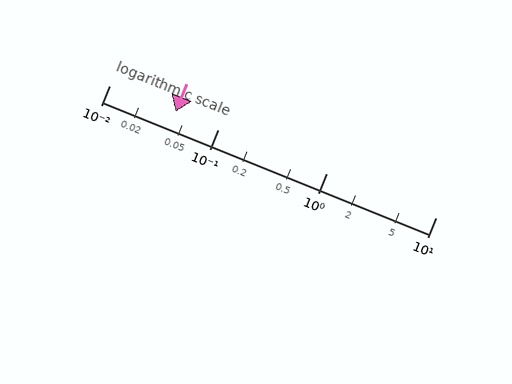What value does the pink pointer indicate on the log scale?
The pointer indicates approximately 0.041.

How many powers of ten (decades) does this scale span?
The scale spans 3 decades, from 0.01 to 10.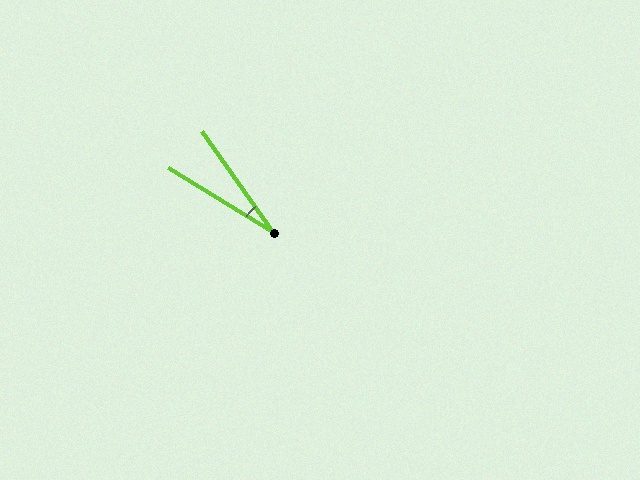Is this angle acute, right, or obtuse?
It is acute.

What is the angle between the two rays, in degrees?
Approximately 23 degrees.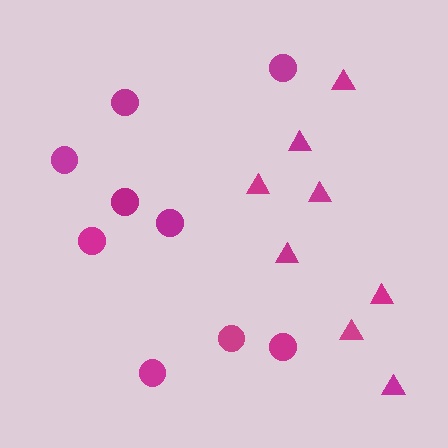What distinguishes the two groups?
There are 2 groups: one group of triangles (8) and one group of circles (9).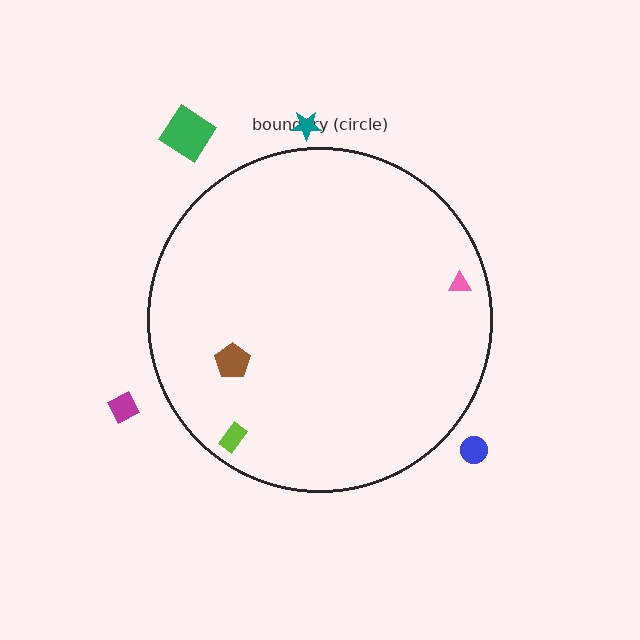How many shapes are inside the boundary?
3 inside, 4 outside.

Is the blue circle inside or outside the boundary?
Outside.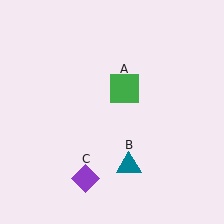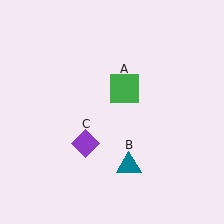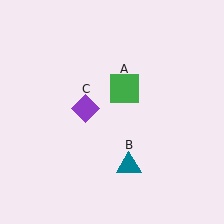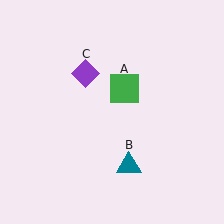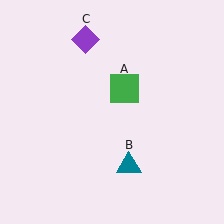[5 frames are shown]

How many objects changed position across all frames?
1 object changed position: purple diamond (object C).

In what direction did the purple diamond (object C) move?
The purple diamond (object C) moved up.